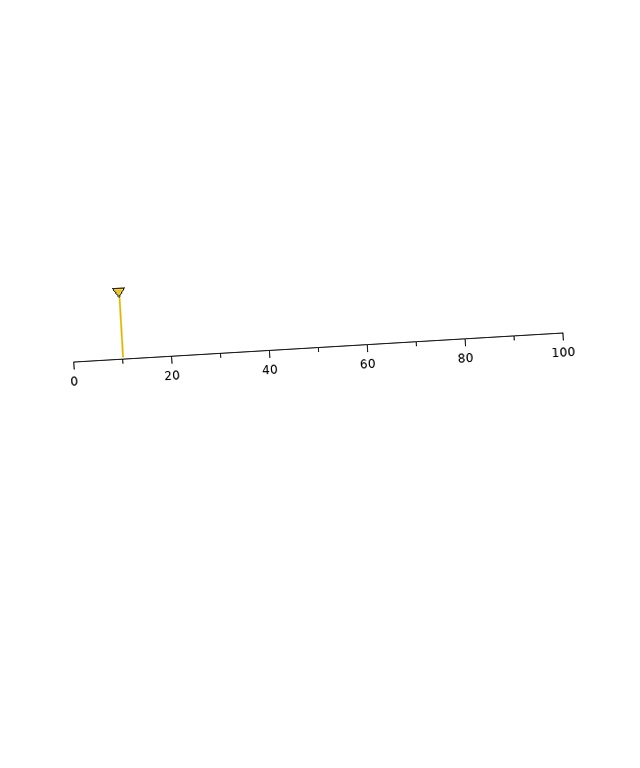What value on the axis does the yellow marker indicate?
The marker indicates approximately 10.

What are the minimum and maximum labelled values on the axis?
The axis runs from 0 to 100.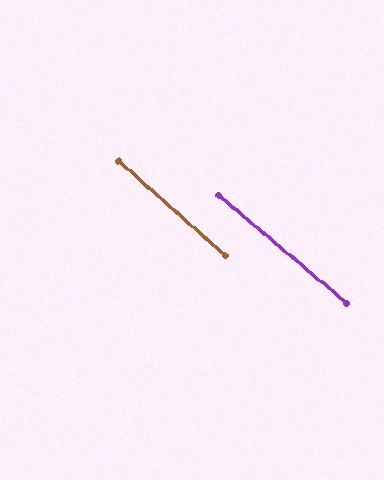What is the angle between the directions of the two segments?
Approximately 2 degrees.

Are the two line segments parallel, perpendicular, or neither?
Parallel — their directions differ by only 1.5°.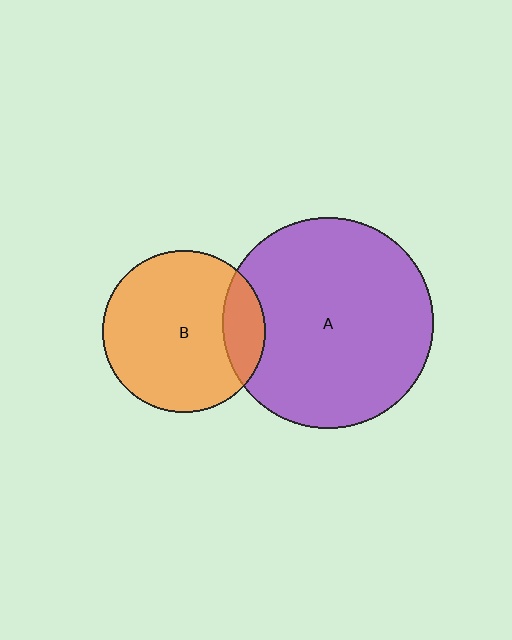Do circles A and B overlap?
Yes.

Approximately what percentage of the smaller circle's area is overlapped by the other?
Approximately 15%.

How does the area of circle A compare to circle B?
Approximately 1.7 times.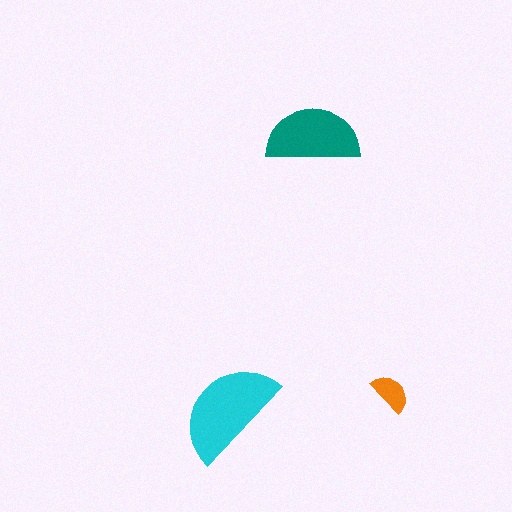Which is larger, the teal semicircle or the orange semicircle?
The teal one.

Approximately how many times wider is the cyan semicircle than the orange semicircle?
About 2.5 times wider.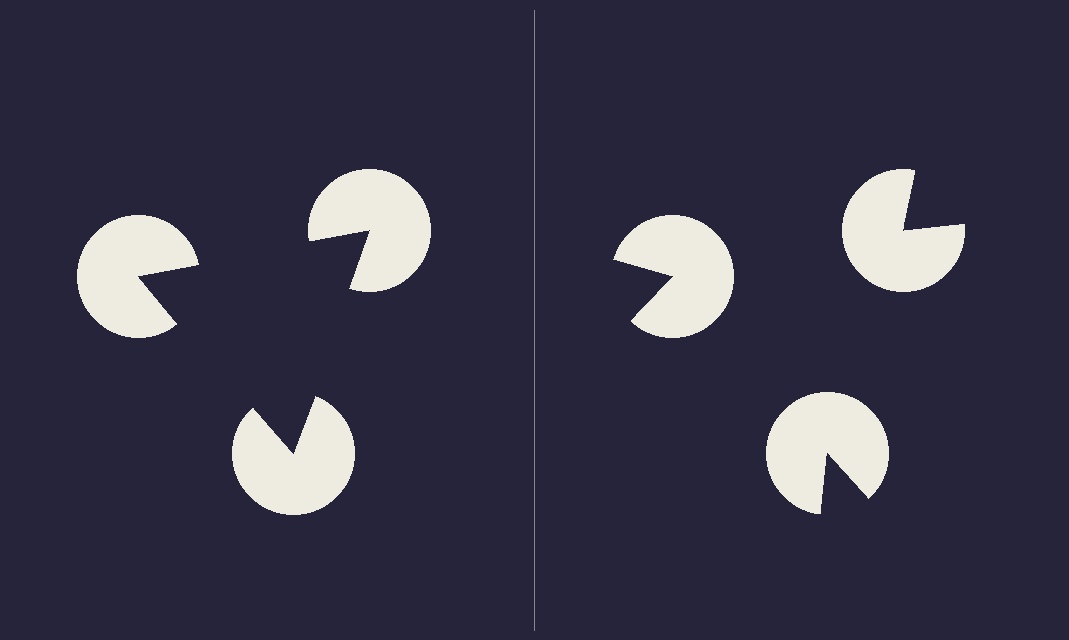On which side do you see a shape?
An illusory triangle appears on the left side. On the right side the wedge cuts are rotated, so no coherent shape forms.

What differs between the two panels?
The pac-man discs are positioned identically on both sides; only the wedge orientations differ. On the left they align to a triangle; on the right they are misaligned.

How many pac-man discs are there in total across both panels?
6 — 3 on each side.